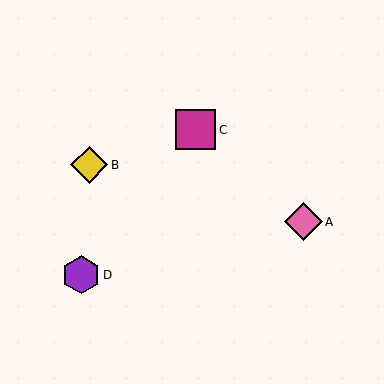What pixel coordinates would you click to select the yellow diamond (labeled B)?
Click at (89, 165) to select the yellow diamond B.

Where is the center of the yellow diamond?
The center of the yellow diamond is at (89, 165).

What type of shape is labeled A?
Shape A is a pink diamond.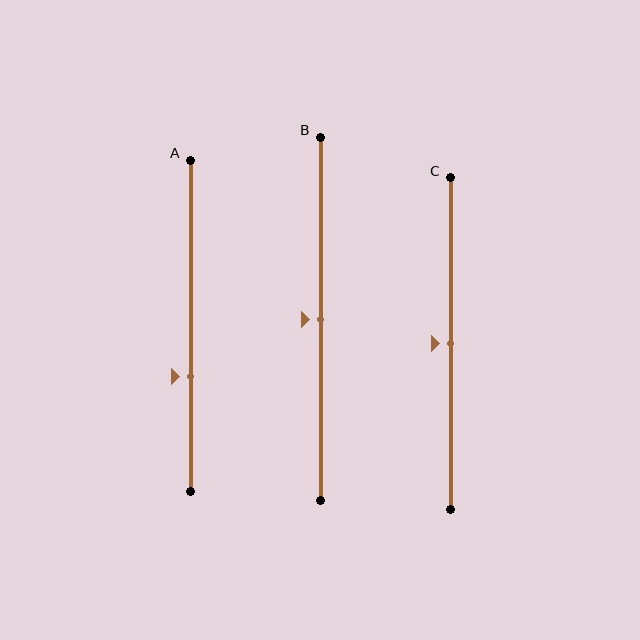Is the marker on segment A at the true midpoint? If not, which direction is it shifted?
No, the marker on segment A is shifted downward by about 15% of the segment length.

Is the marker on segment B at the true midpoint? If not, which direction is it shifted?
Yes, the marker on segment B is at the true midpoint.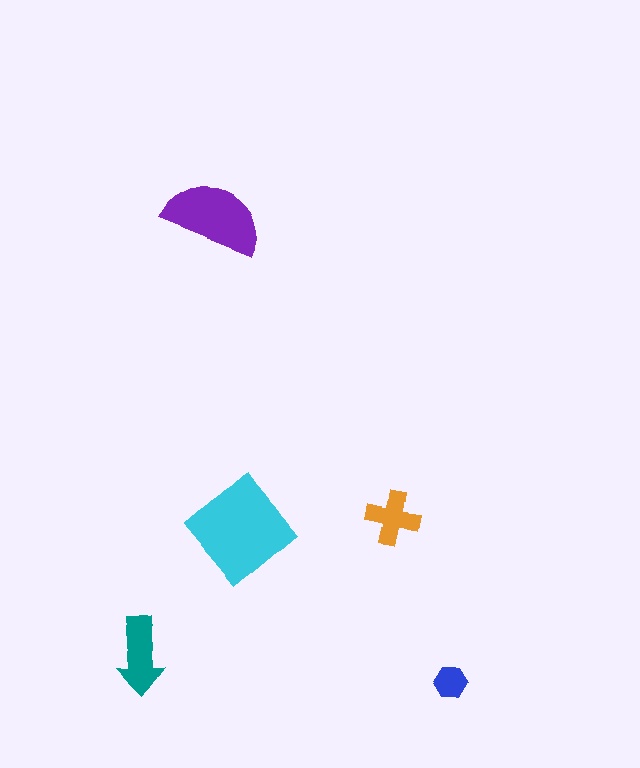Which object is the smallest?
The blue hexagon.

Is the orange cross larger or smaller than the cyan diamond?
Smaller.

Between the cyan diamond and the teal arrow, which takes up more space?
The cyan diamond.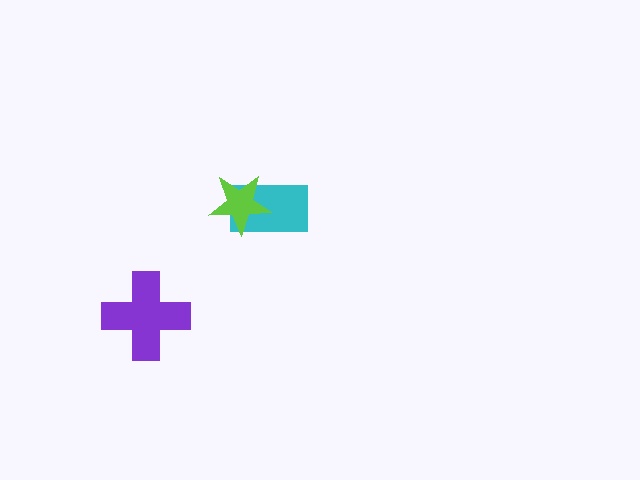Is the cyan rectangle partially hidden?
Yes, it is partially covered by another shape.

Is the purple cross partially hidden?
No, no other shape covers it.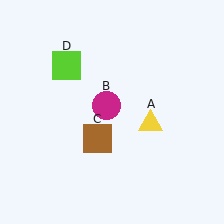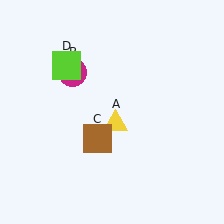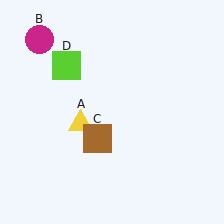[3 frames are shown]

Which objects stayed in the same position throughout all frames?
Brown square (object C) and lime square (object D) remained stationary.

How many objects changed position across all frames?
2 objects changed position: yellow triangle (object A), magenta circle (object B).